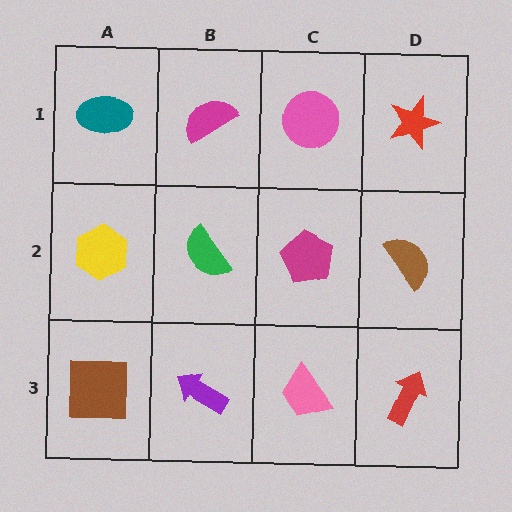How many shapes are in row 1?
4 shapes.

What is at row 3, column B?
A purple arrow.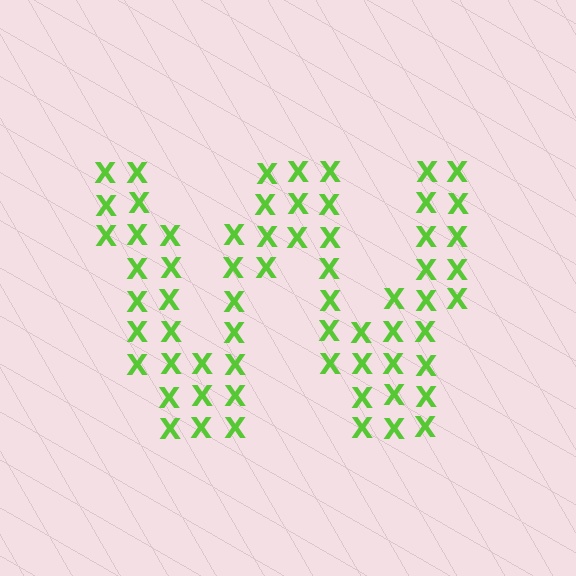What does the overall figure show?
The overall figure shows the letter W.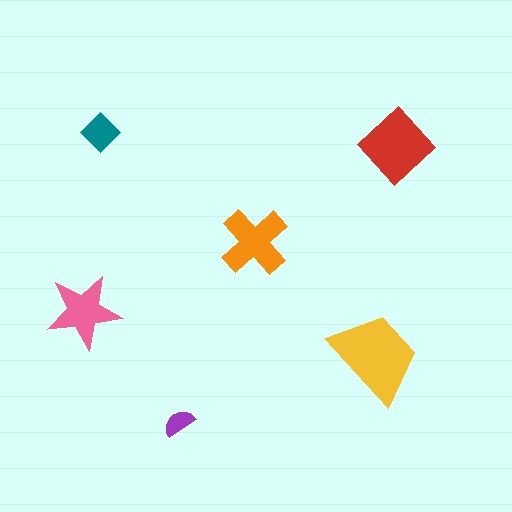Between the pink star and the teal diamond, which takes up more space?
The pink star.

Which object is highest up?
The teal diamond is topmost.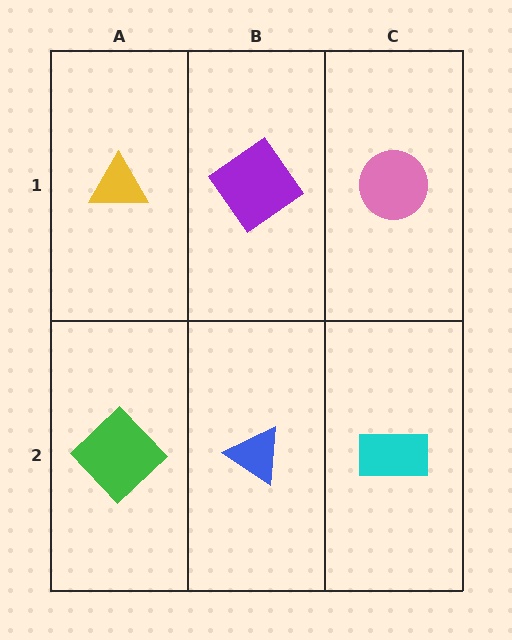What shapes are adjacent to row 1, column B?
A blue triangle (row 2, column B), a yellow triangle (row 1, column A), a pink circle (row 1, column C).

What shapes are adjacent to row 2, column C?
A pink circle (row 1, column C), a blue triangle (row 2, column B).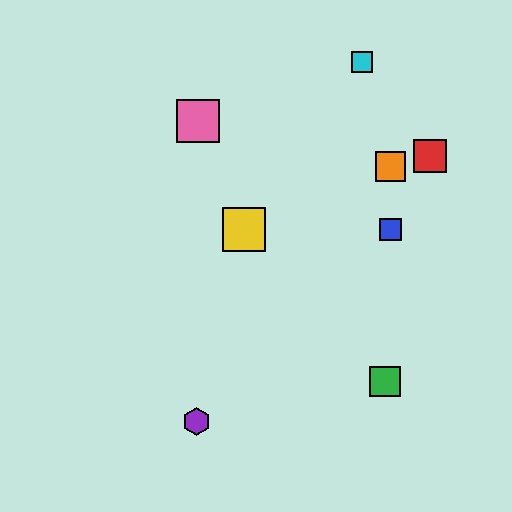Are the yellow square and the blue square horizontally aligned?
Yes, both are at y≈229.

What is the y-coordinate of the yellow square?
The yellow square is at y≈229.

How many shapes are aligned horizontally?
2 shapes (the blue square, the yellow square) are aligned horizontally.